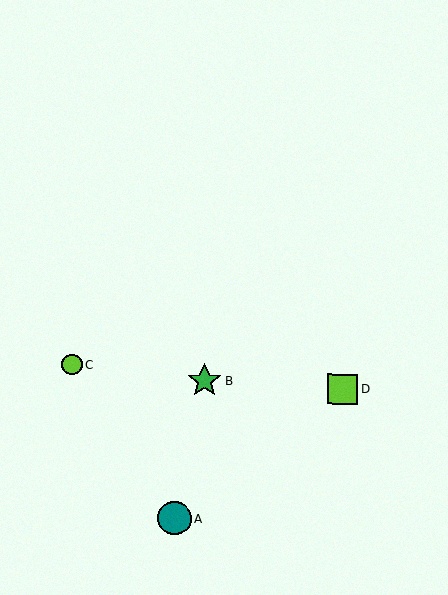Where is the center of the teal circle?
The center of the teal circle is at (175, 518).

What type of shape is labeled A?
Shape A is a teal circle.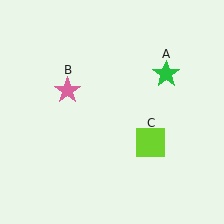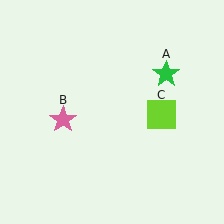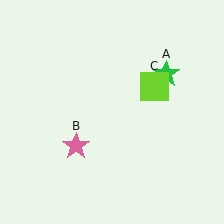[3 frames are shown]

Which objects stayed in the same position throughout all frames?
Green star (object A) remained stationary.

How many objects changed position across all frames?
2 objects changed position: pink star (object B), lime square (object C).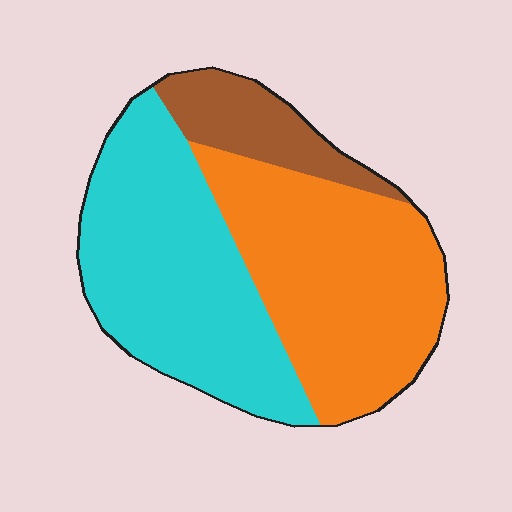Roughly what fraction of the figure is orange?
Orange covers roughly 45% of the figure.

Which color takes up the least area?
Brown, at roughly 15%.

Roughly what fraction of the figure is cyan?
Cyan covers roughly 45% of the figure.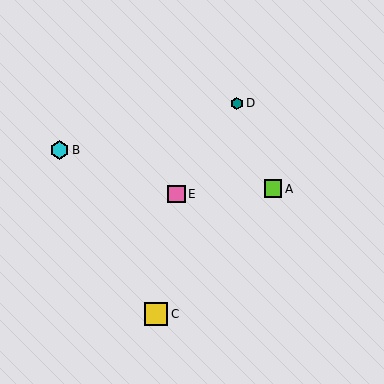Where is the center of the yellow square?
The center of the yellow square is at (156, 314).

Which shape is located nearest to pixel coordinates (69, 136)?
The cyan hexagon (labeled B) at (60, 150) is nearest to that location.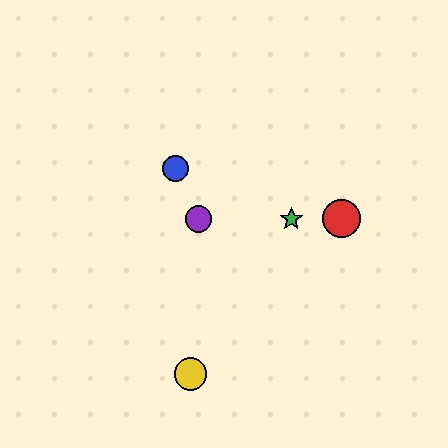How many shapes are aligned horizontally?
3 shapes (the red circle, the green star, the purple circle) are aligned horizontally.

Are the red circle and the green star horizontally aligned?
Yes, both are at y≈219.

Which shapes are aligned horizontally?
The red circle, the green star, the purple circle are aligned horizontally.